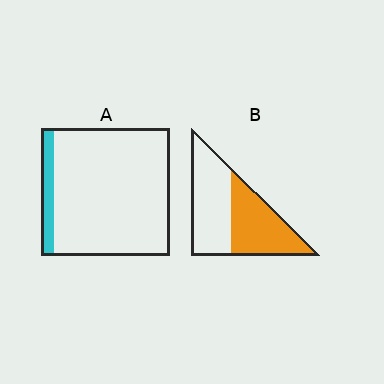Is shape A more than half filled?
No.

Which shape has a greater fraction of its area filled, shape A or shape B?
Shape B.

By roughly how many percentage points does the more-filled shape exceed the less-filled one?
By roughly 40 percentage points (B over A).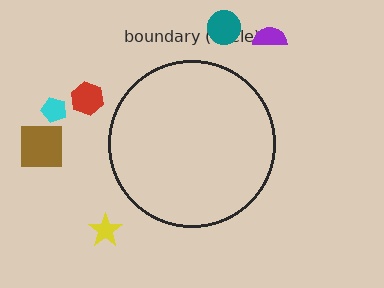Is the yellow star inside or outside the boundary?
Outside.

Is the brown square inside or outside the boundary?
Outside.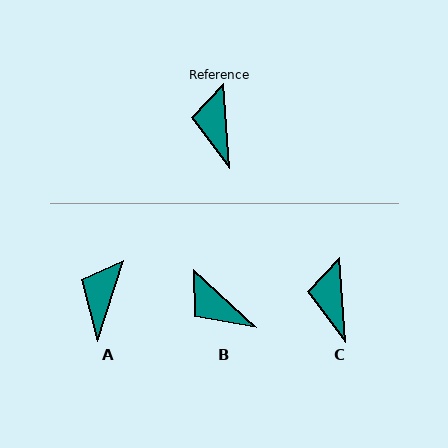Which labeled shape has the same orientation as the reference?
C.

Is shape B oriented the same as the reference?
No, it is off by about 43 degrees.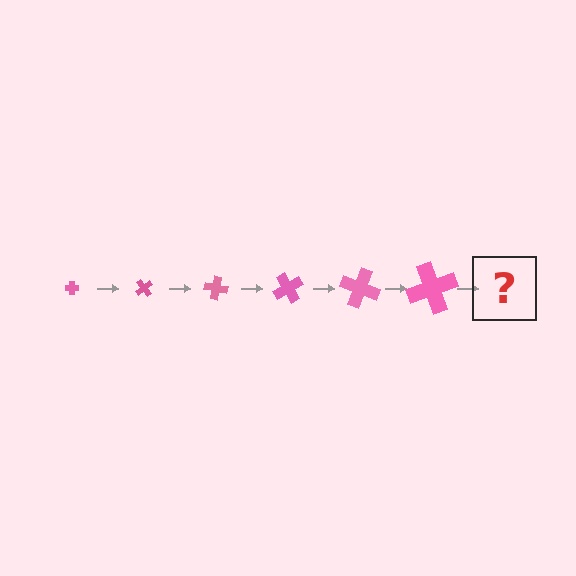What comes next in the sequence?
The next element should be a cross, larger than the previous one and rotated 300 degrees from the start.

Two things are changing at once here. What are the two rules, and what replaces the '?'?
The two rules are that the cross grows larger each step and it rotates 50 degrees each step. The '?' should be a cross, larger than the previous one and rotated 300 degrees from the start.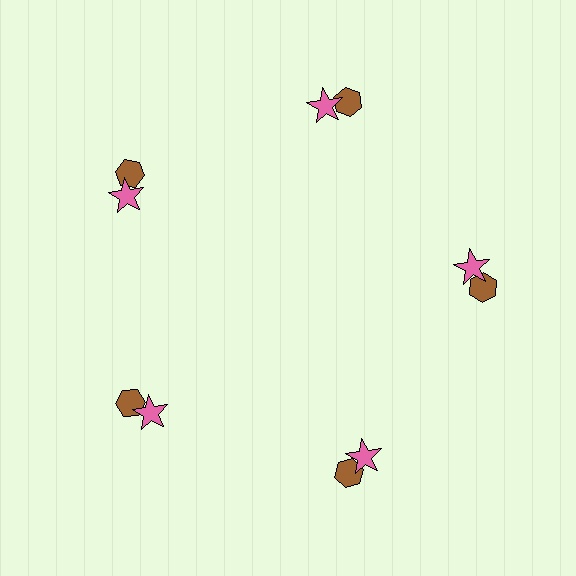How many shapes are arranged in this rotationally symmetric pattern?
There are 10 shapes, arranged in 5 groups of 2.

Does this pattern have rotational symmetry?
Yes, this pattern has 5-fold rotational symmetry. It looks the same after rotating 72 degrees around the center.